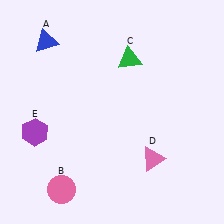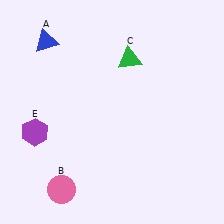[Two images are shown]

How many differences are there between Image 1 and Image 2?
There is 1 difference between the two images.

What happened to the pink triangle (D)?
The pink triangle (D) was removed in Image 2. It was in the bottom-right area of Image 1.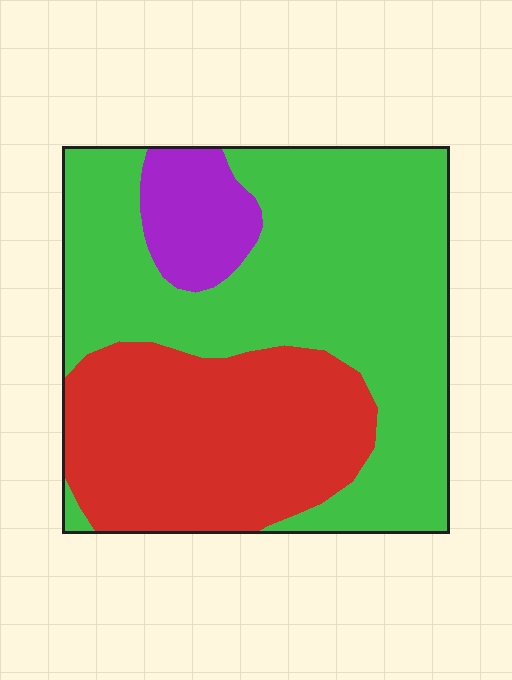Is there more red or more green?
Green.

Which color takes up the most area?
Green, at roughly 55%.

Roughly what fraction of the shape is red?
Red covers 34% of the shape.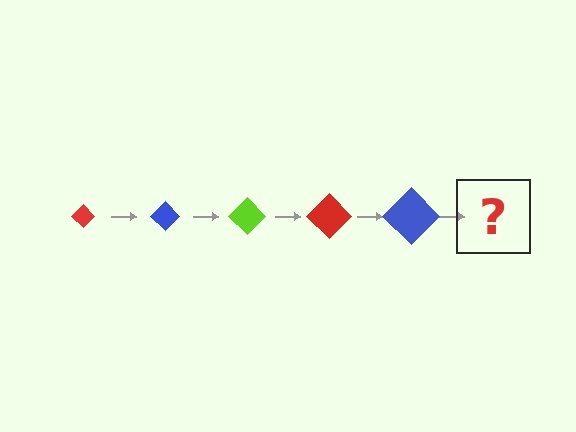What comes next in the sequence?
The next element should be a lime diamond, larger than the previous one.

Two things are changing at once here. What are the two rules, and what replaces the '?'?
The two rules are that the diamond grows larger each step and the color cycles through red, blue, and lime. The '?' should be a lime diamond, larger than the previous one.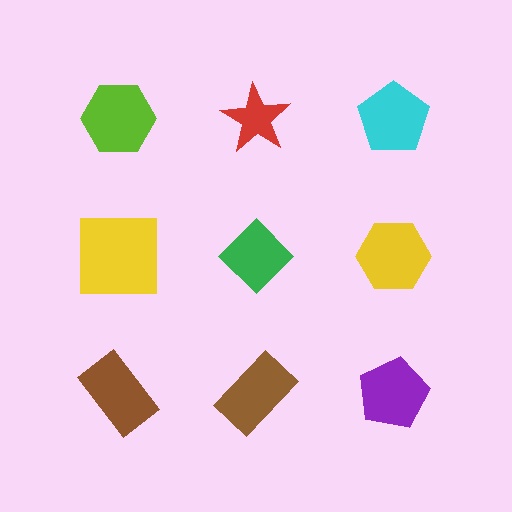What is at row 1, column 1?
A lime hexagon.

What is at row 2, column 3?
A yellow hexagon.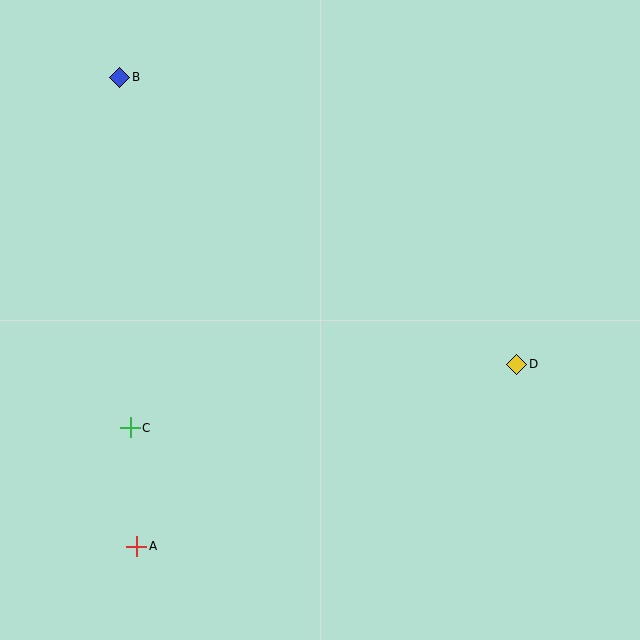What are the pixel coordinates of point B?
Point B is at (120, 77).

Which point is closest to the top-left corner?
Point B is closest to the top-left corner.